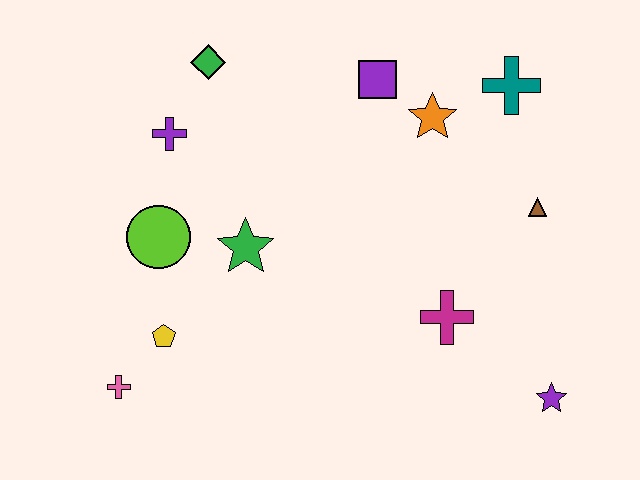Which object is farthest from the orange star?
The pink cross is farthest from the orange star.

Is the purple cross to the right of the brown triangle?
No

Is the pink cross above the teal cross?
No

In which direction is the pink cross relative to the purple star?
The pink cross is to the left of the purple star.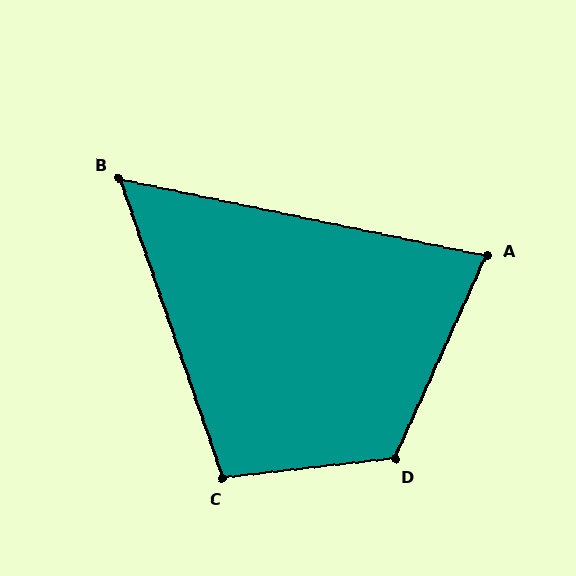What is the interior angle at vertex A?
Approximately 78 degrees (acute).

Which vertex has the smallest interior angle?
B, at approximately 59 degrees.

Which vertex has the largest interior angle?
D, at approximately 121 degrees.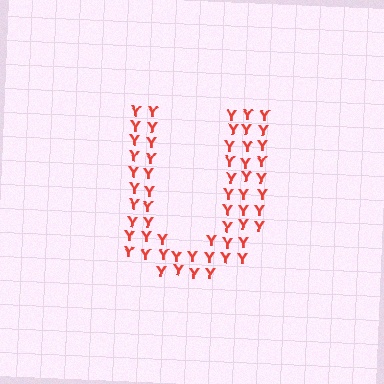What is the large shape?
The large shape is the letter U.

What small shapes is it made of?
It is made of small letter Y's.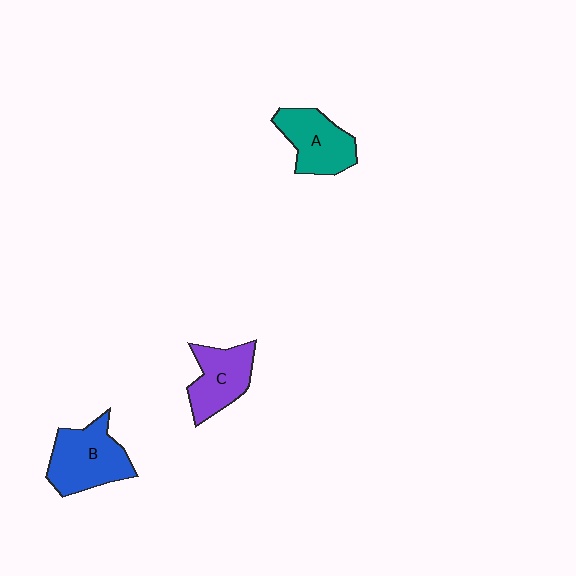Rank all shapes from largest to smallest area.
From largest to smallest: B (blue), A (teal), C (purple).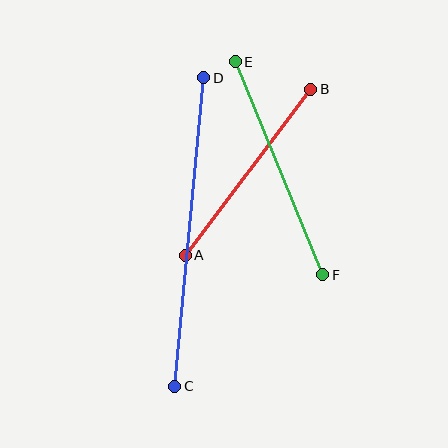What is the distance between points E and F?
The distance is approximately 230 pixels.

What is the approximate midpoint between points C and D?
The midpoint is at approximately (189, 232) pixels.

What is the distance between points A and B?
The distance is approximately 208 pixels.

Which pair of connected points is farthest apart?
Points C and D are farthest apart.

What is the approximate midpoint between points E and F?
The midpoint is at approximately (279, 168) pixels.